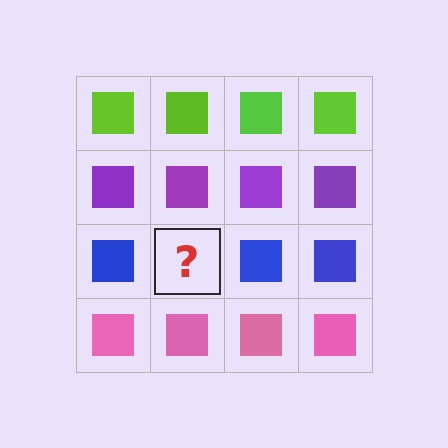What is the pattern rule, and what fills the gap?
The rule is that each row has a consistent color. The gap should be filled with a blue square.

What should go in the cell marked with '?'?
The missing cell should contain a blue square.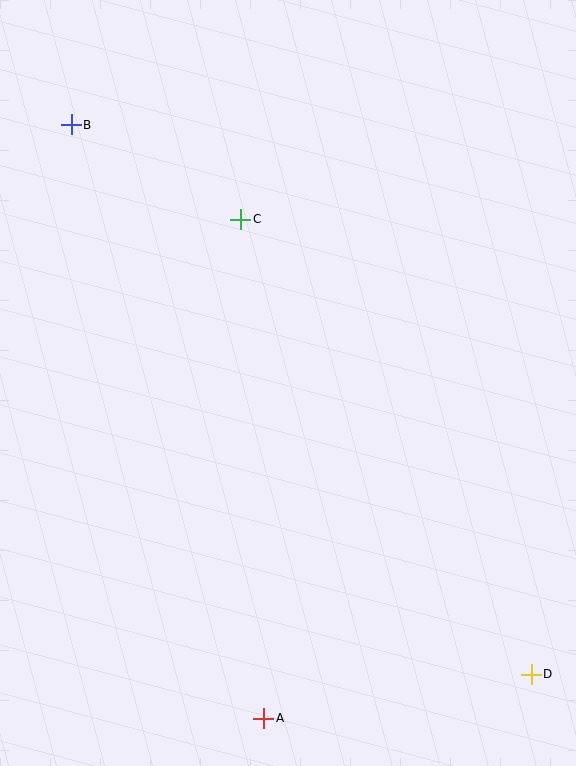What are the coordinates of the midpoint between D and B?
The midpoint between D and B is at (301, 399).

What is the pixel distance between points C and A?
The distance between C and A is 500 pixels.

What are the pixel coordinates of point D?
Point D is at (531, 674).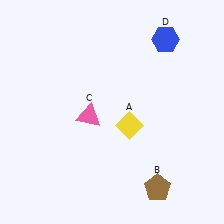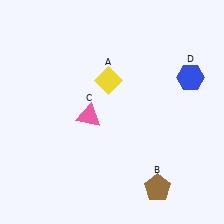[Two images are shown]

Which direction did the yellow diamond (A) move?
The yellow diamond (A) moved up.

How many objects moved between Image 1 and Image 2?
2 objects moved between the two images.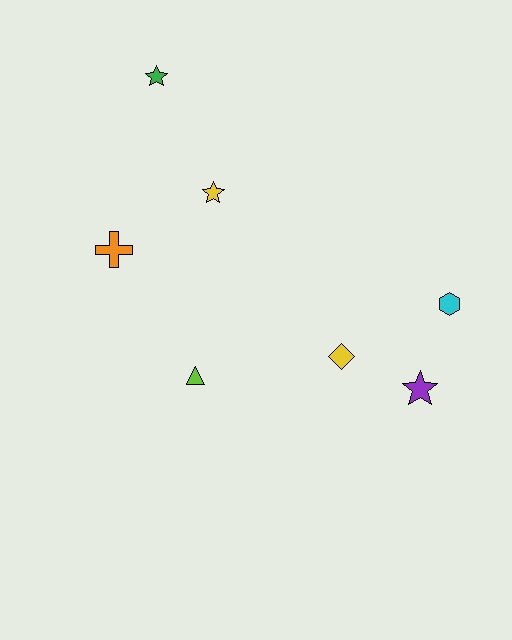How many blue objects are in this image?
There are no blue objects.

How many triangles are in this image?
There is 1 triangle.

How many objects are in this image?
There are 7 objects.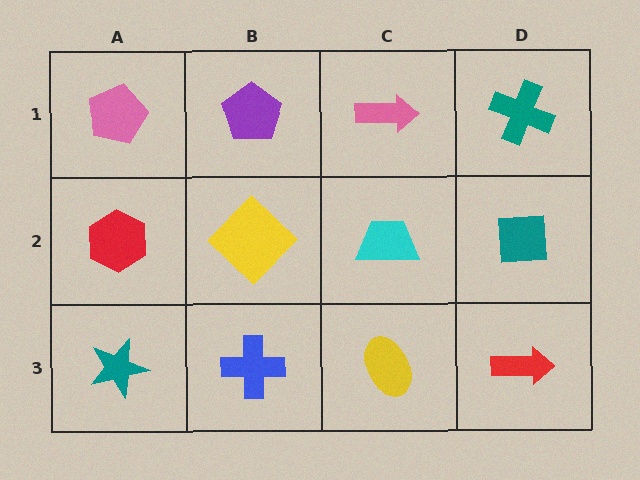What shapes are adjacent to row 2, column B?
A purple pentagon (row 1, column B), a blue cross (row 3, column B), a red hexagon (row 2, column A), a cyan trapezoid (row 2, column C).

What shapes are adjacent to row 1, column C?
A cyan trapezoid (row 2, column C), a purple pentagon (row 1, column B), a teal cross (row 1, column D).